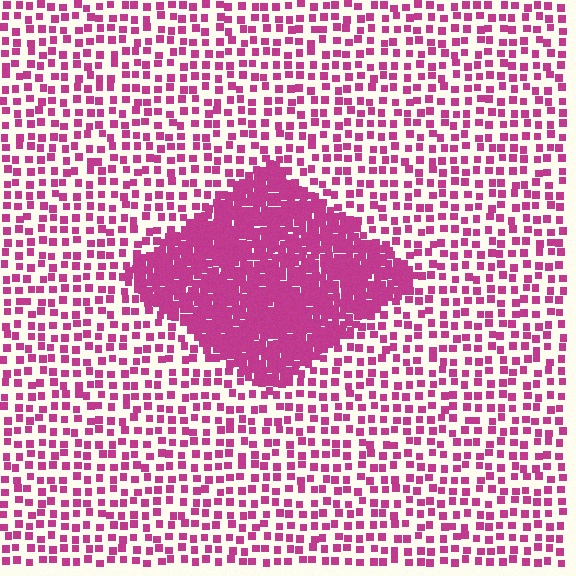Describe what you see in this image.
The image contains small magenta elements arranged at two different densities. A diamond-shaped region is visible where the elements are more densely packed than the surrounding area.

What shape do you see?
I see a diamond.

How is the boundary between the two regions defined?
The boundary is defined by a change in element density (approximately 3.1x ratio). All elements are the same color, size, and shape.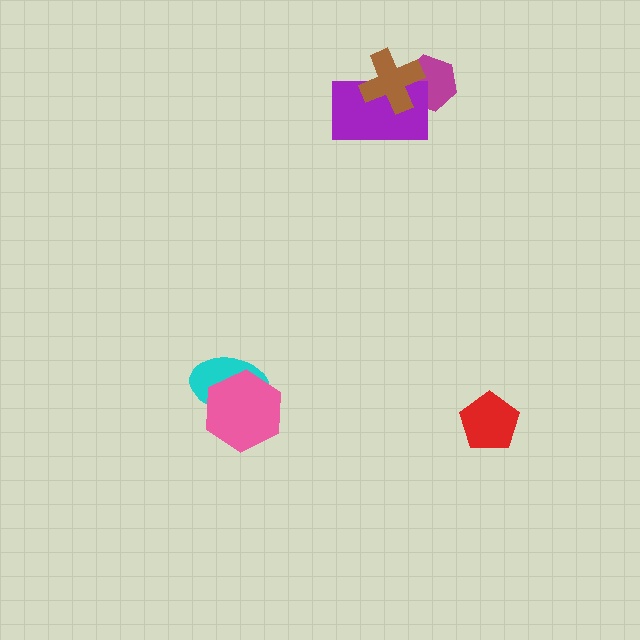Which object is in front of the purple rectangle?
The brown cross is in front of the purple rectangle.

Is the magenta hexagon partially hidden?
Yes, it is partially covered by another shape.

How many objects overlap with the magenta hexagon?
2 objects overlap with the magenta hexagon.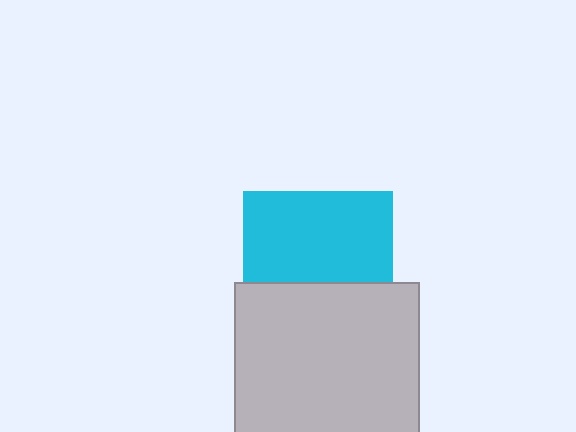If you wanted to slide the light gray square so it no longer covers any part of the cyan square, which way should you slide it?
Slide it down — that is the most direct way to separate the two shapes.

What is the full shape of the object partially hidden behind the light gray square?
The partially hidden object is a cyan square.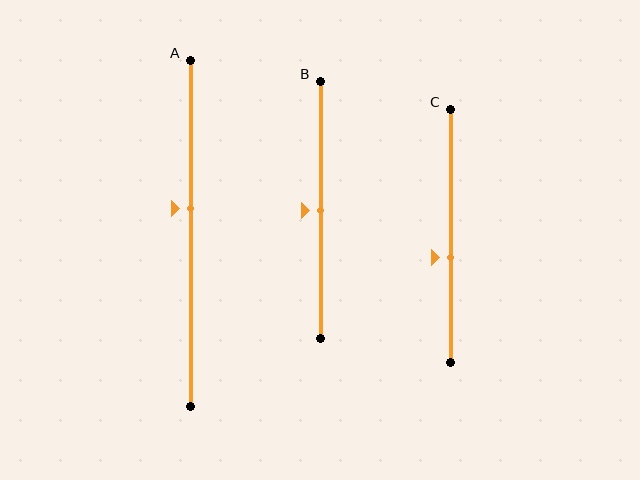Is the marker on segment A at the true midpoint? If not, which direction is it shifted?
No, the marker on segment A is shifted upward by about 7% of the segment length.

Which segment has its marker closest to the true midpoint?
Segment B has its marker closest to the true midpoint.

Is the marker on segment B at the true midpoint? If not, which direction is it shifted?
Yes, the marker on segment B is at the true midpoint.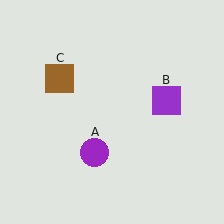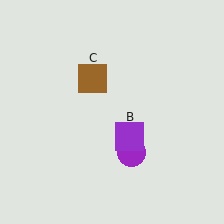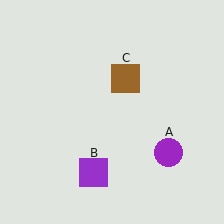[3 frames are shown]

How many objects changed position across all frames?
3 objects changed position: purple circle (object A), purple square (object B), brown square (object C).